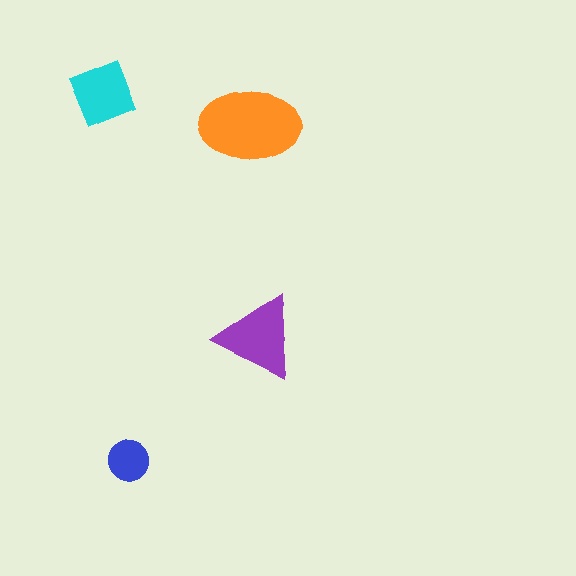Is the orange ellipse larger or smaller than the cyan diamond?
Larger.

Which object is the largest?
The orange ellipse.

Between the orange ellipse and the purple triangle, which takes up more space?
The orange ellipse.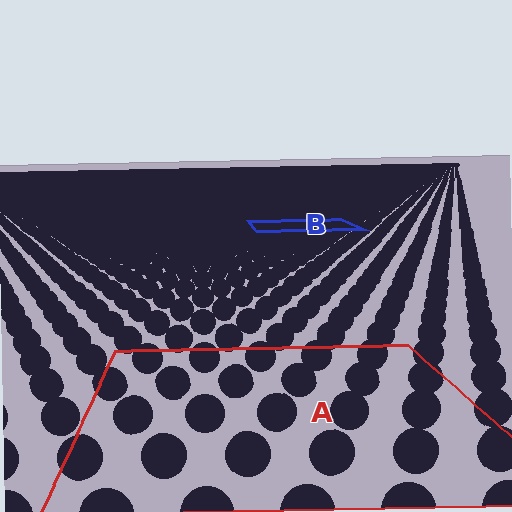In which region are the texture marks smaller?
The texture marks are smaller in region B, because it is farther away.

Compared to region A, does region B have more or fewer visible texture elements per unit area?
Region B has more texture elements per unit area — they are packed more densely because it is farther away.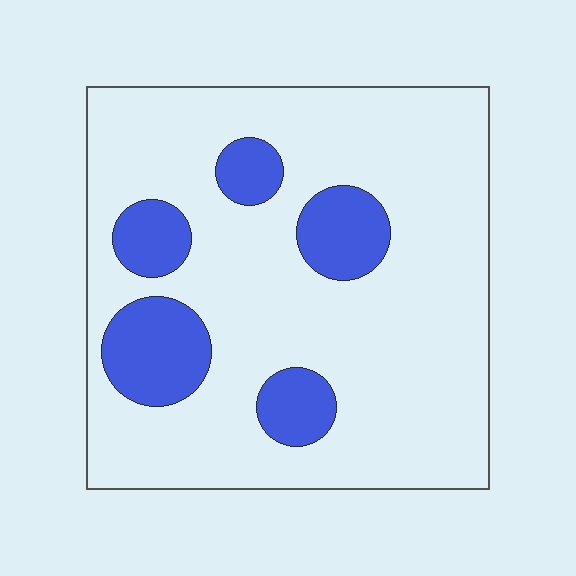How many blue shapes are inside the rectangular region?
5.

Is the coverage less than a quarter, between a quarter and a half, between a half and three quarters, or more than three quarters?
Less than a quarter.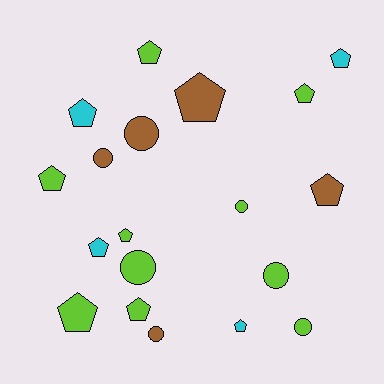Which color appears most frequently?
Lime, with 10 objects.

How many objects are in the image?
There are 19 objects.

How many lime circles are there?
There are 4 lime circles.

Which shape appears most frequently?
Pentagon, with 12 objects.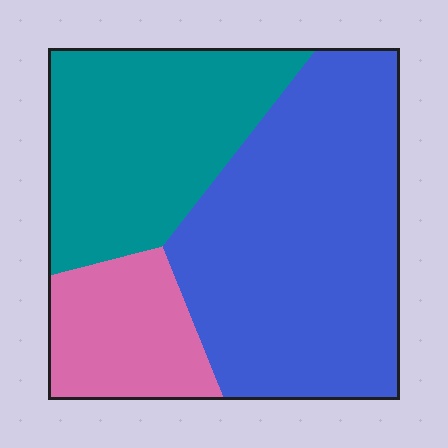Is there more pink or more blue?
Blue.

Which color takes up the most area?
Blue, at roughly 50%.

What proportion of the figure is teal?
Teal covers 32% of the figure.